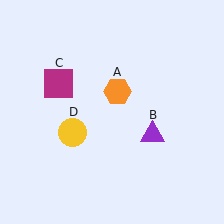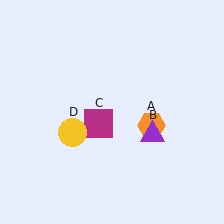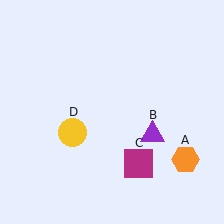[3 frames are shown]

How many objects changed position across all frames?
2 objects changed position: orange hexagon (object A), magenta square (object C).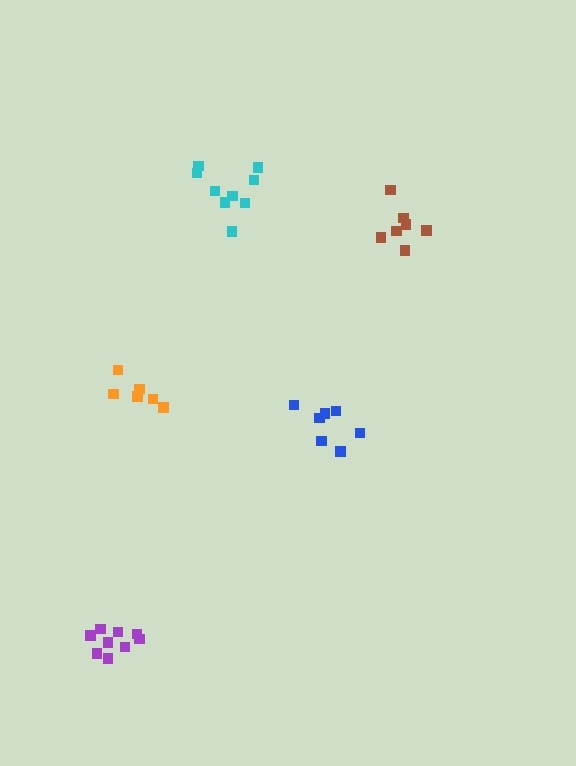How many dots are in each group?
Group 1: 6 dots, Group 2: 9 dots, Group 3: 7 dots, Group 4: 9 dots, Group 5: 7 dots (38 total).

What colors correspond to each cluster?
The clusters are colored: orange, cyan, brown, purple, blue.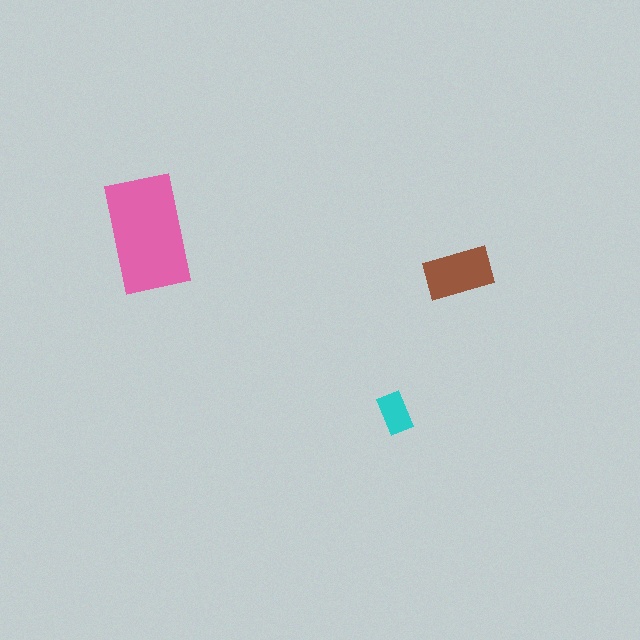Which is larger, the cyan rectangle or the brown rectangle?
The brown one.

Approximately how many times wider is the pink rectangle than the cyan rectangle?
About 3 times wider.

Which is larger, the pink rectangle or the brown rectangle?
The pink one.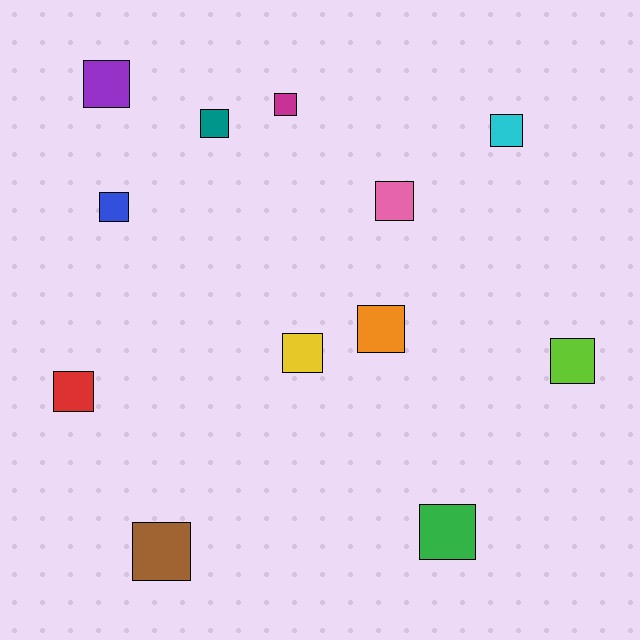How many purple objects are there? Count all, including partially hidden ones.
There is 1 purple object.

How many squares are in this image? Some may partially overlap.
There are 12 squares.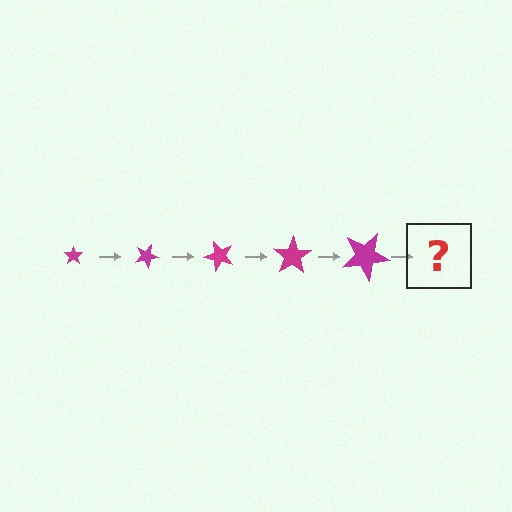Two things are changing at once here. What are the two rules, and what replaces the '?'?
The two rules are that the star grows larger each step and it rotates 25 degrees each step. The '?' should be a star, larger than the previous one and rotated 125 degrees from the start.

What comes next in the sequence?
The next element should be a star, larger than the previous one and rotated 125 degrees from the start.